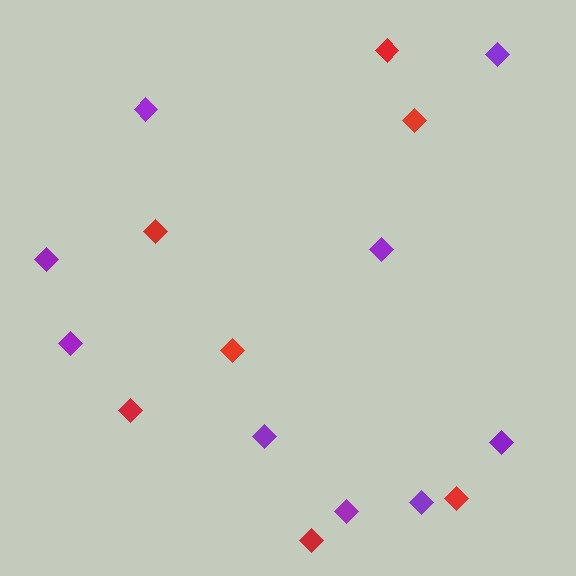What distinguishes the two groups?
There are 2 groups: one group of purple diamonds (9) and one group of red diamonds (7).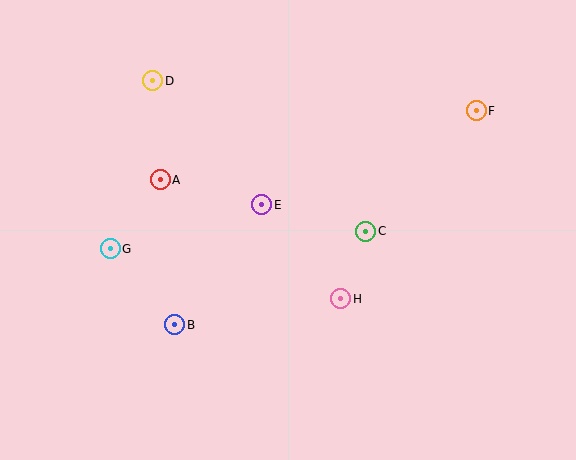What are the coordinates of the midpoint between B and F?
The midpoint between B and F is at (325, 218).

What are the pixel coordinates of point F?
Point F is at (476, 111).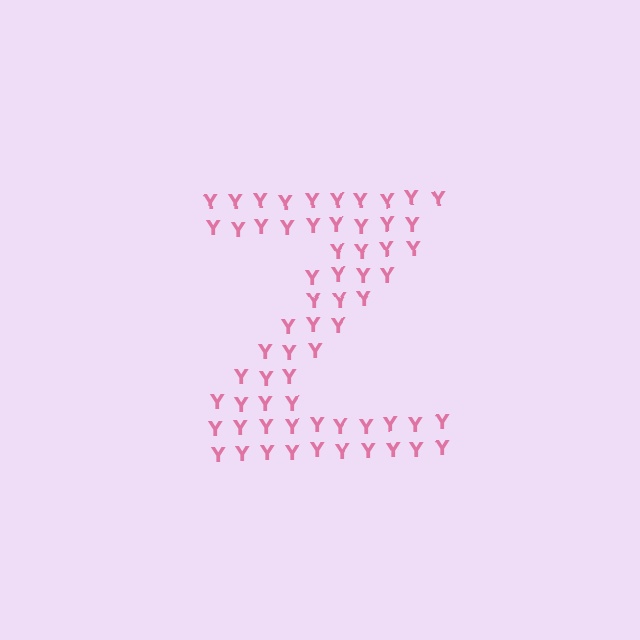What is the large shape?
The large shape is the letter Z.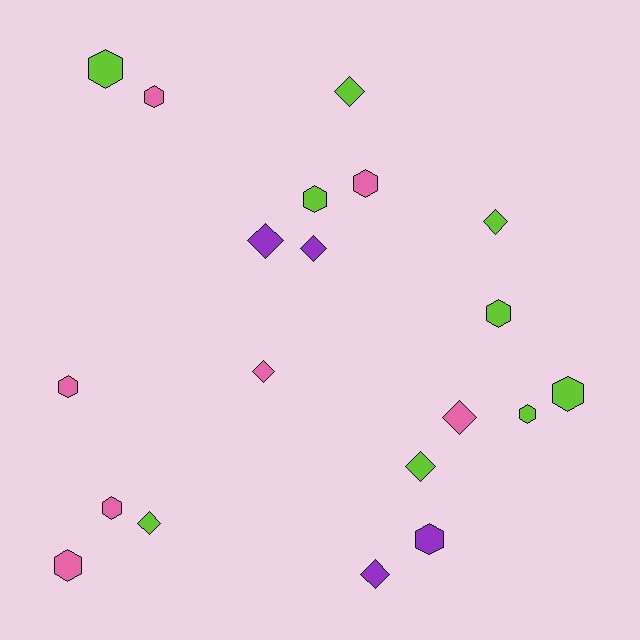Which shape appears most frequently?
Hexagon, with 11 objects.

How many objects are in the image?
There are 20 objects.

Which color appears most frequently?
Lime, with 9 objects.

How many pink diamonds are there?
There are 2 pink diamonds.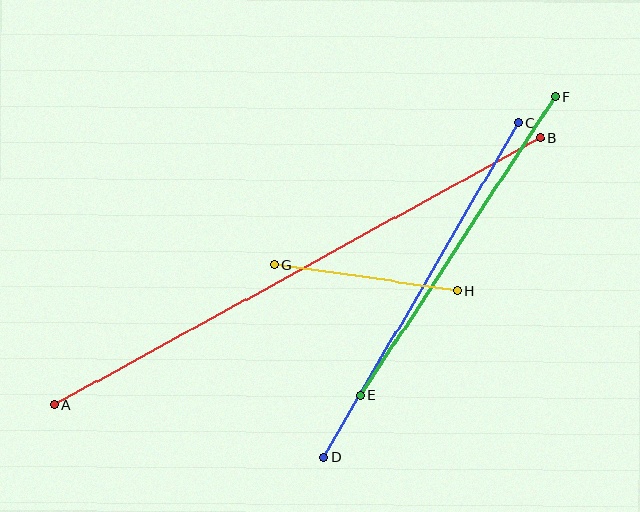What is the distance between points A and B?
The distance is approximately 554 pixels.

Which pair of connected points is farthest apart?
Points A and B are farthest apart.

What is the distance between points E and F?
The distance is approximately 357 pixels.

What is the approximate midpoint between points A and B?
The midpoint is at approximately (297, 271) pixels.